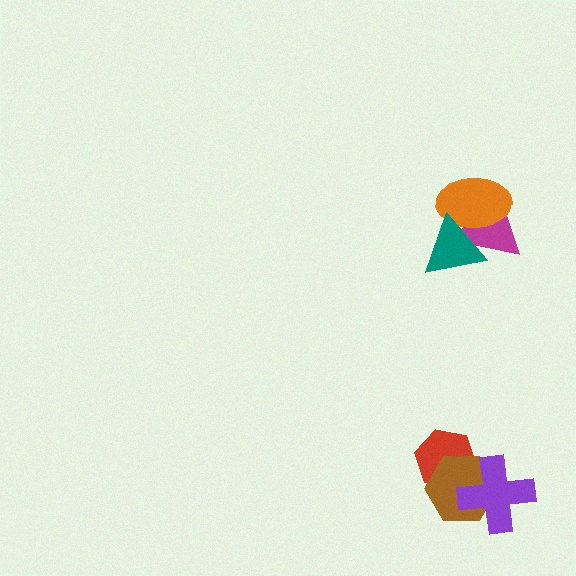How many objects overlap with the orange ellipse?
2 objects overlap with the orange ellipse.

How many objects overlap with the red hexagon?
2 objects overlap with the red hexagon.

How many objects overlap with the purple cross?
2 objects overlap with the purple cross.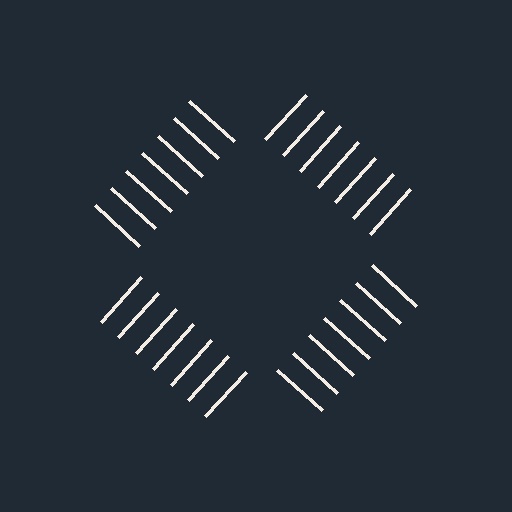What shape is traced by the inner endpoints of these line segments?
An illusory square — the line segments terminate on its edges but no continuous stroke is drawn.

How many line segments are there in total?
28 — 7 along each of the 4 edges.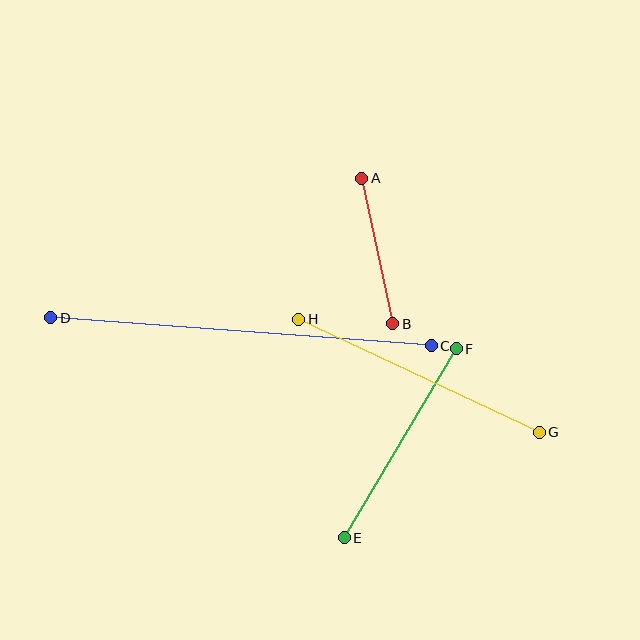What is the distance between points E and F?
The distance is approximately 220 pixels.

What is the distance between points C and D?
The distance is approximately 382 pixels.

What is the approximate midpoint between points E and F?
The midpoint is at approximately (400, 443) pixels.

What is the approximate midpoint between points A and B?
The midpoint is at approximately (377, 251) pixels.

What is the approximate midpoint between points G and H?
The midpoint is at approximately (419, 376) pixels.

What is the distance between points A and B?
The distance is approximately 149 pixels.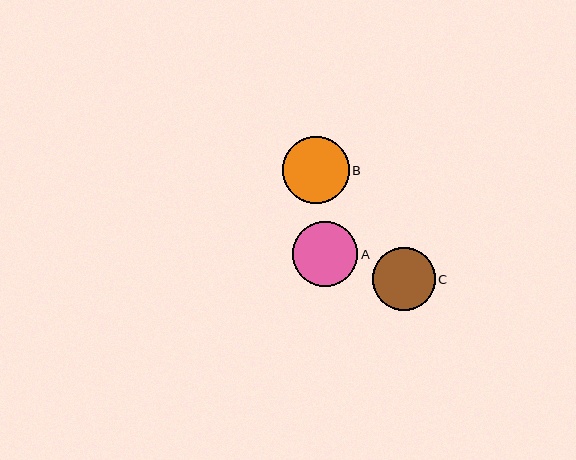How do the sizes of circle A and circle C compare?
Circle A and circle C are approximately the same size.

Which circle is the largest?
Circle B is the largest with a size of approximately 67 pixels.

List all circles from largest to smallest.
From largest to smallest: B, A, C.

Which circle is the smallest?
Circle C is the smallest with a size of approximately 63 pixels.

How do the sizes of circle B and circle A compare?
Circle B and circle A are approximately the same size.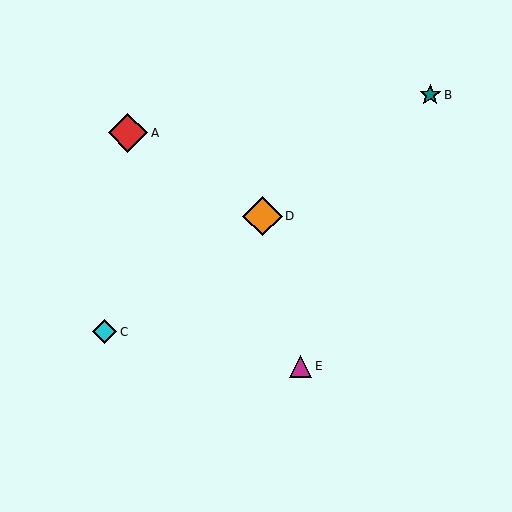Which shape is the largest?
The orange diamond (labeled D) is the largest.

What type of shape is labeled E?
Shape E is a magenta triangle.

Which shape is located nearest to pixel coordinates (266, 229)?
The orange diamond (labeled D) at (262, 216) is nearest to that location.